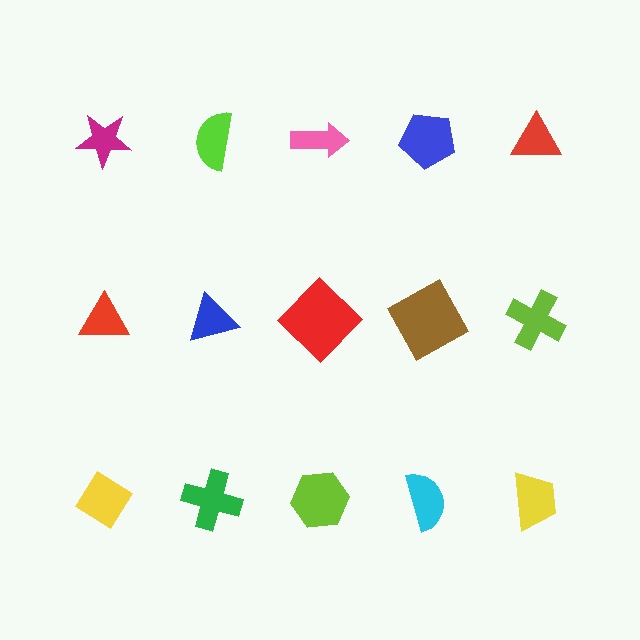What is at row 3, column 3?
A lime hexagon.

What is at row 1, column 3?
A pink arrow.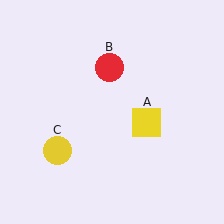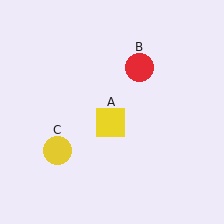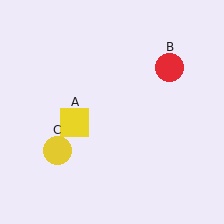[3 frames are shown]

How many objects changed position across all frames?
2 objects changed position: yellow square (object A), red circle (object B).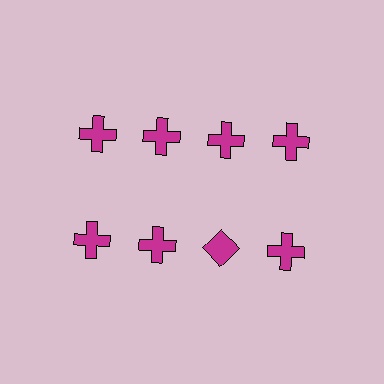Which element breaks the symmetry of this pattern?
The magenta diamond in the second row, center column breaks the symmetry. All other shapes are magenta crosses.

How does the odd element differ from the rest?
It has a different shape: diamond instead of cross.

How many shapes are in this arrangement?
There are 8 shapes arranged in a grid pattern.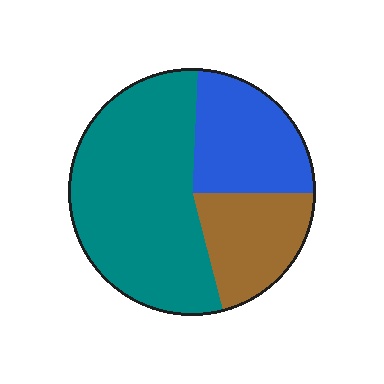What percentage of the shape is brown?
Brown covers around 20% of the shape.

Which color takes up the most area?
Teal, at roughly 55%.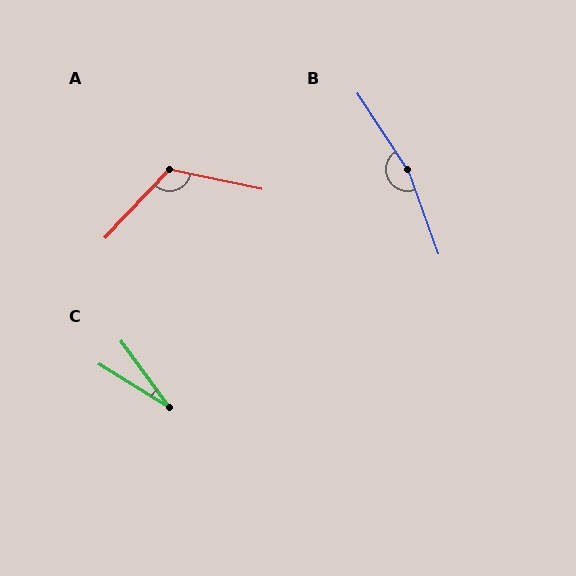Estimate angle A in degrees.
Approximately 121 degrees.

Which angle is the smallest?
C, at approximately 23 degrees.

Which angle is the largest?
B, at approximately 166 degrees.